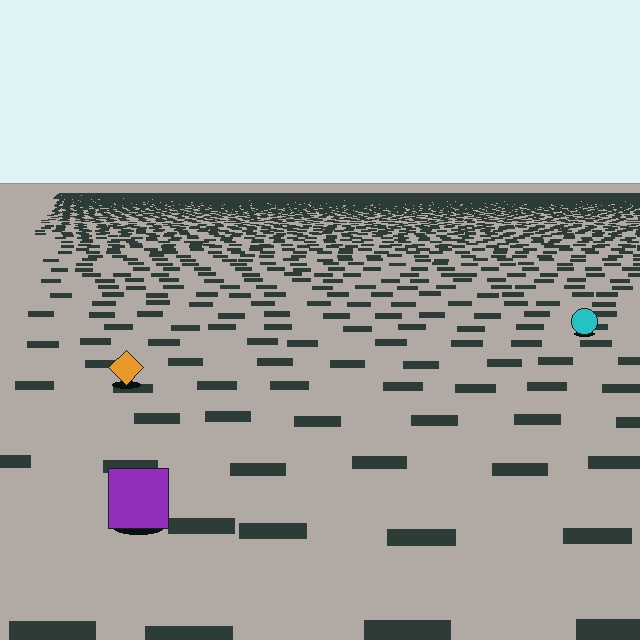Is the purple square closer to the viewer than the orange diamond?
Yes. The purple square is closer — you can tell from the texture gradient: the ground texture is coarser near it.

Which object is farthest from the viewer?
The cyan circle is farthest from the viewer. It appears smaller and the ground texture around it is denser.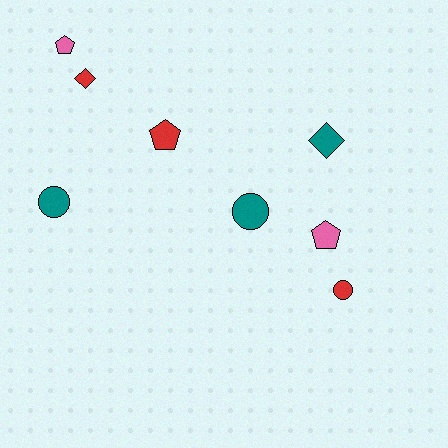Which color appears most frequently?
Red, with 3 objects.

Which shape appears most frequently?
Circle, with 3 objects.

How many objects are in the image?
There are 8 objects.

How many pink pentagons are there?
There are 2 pink pentagons.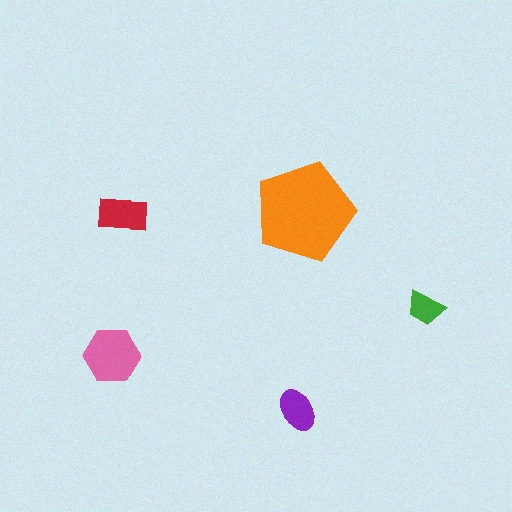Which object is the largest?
The orange pentagon.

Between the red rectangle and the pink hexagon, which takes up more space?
The pink hexagon.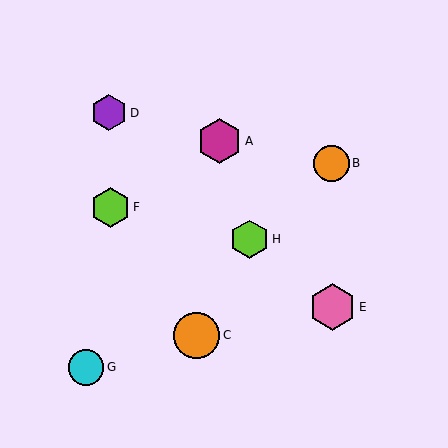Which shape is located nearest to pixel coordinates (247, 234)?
The lime hexagon (labeled H) at (250, 239) is nearest to that location.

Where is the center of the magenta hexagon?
The center of the magenta hexagon is at (219, 141).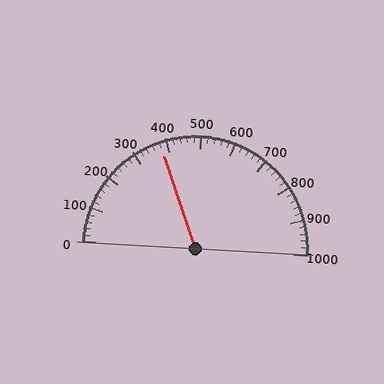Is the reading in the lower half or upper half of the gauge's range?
The reading is in the lower half of the range (0 to 1000).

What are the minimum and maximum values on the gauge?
The gauge ranges from 0 to 1000.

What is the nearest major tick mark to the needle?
The nearest major tick mark is 400.